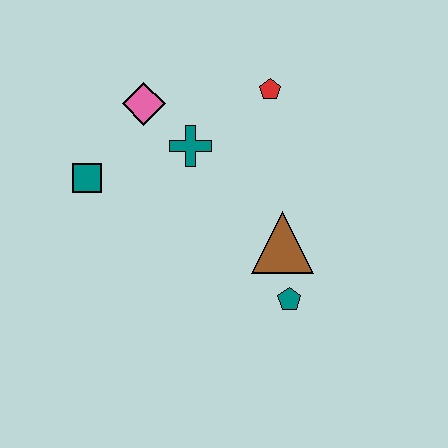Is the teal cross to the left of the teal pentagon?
Yes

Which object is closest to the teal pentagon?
The brown triangle is closest to the teal pentagon.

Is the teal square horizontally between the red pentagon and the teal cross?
No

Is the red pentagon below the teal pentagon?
No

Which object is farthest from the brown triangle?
The teal square is farthest from the brown triangle.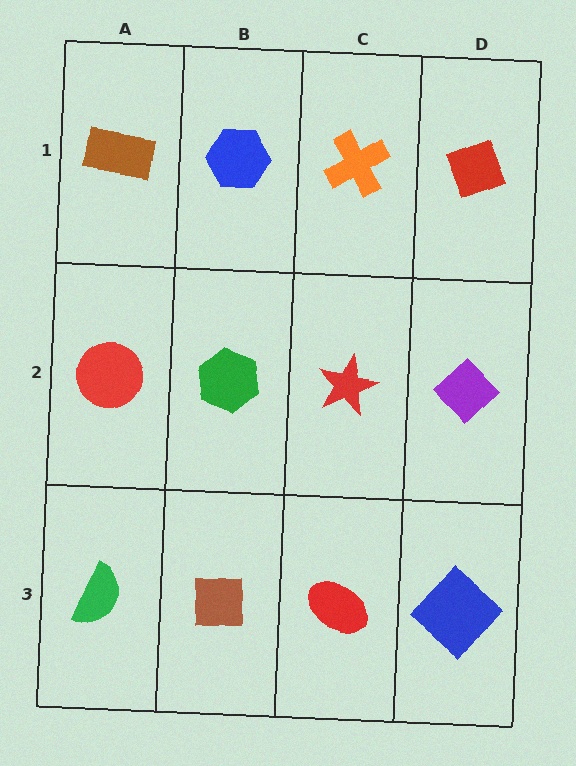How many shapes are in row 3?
4 shapes.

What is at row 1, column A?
A brown rectangle.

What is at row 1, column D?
A red diamond.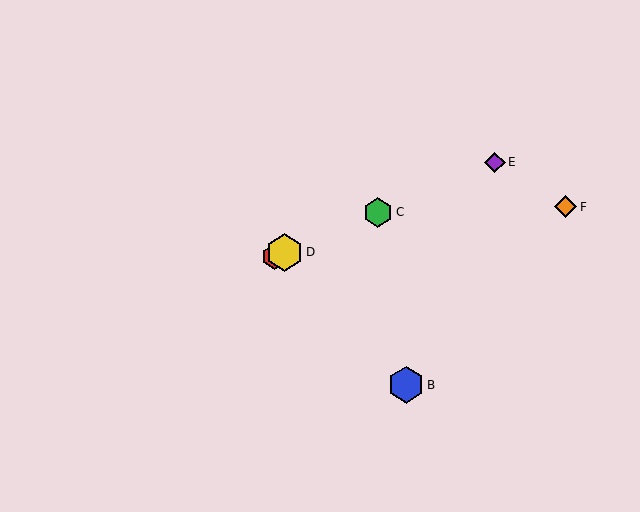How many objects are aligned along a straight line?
4 objects (A, C, D, E) are aligned along a straight line.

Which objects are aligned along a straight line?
Objects A, C, D, E are aligned along a straight line.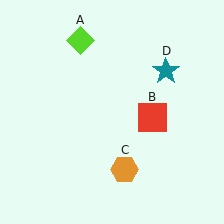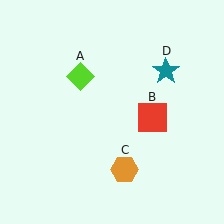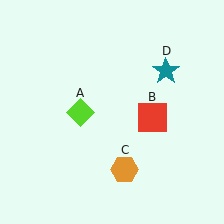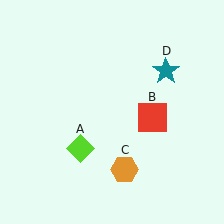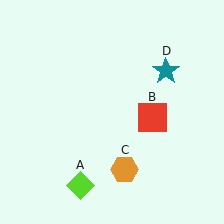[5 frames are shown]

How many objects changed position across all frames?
1 object changed position: lime diamond (object A).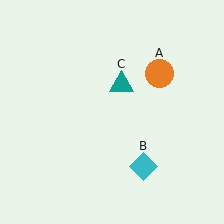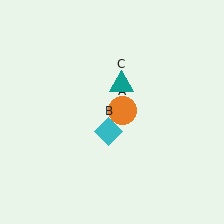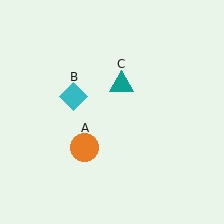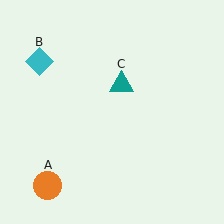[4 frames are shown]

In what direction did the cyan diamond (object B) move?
The cyan diamond (object B) moved up and to the left.